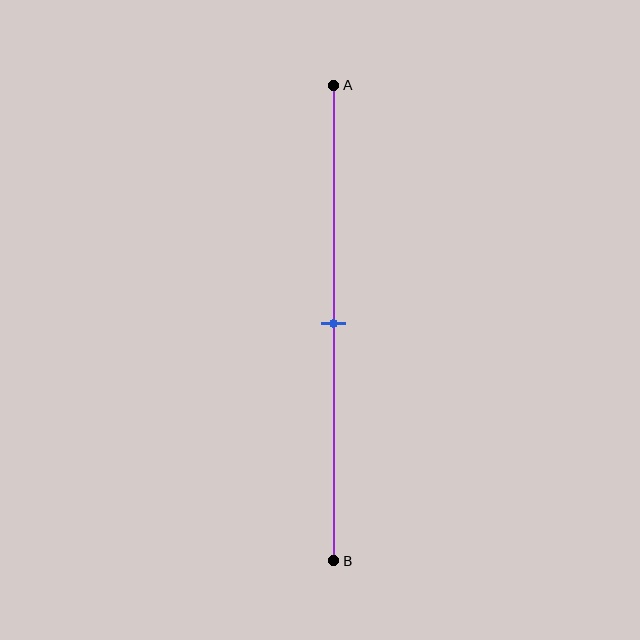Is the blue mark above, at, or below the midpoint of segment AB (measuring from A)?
The blue mark is approximately at the midpoint of segment AB.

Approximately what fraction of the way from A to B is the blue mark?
The blue mark is approximately 50% of the way from A to B.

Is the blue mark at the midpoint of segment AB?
Yes, the mark is approximately at the midpoint.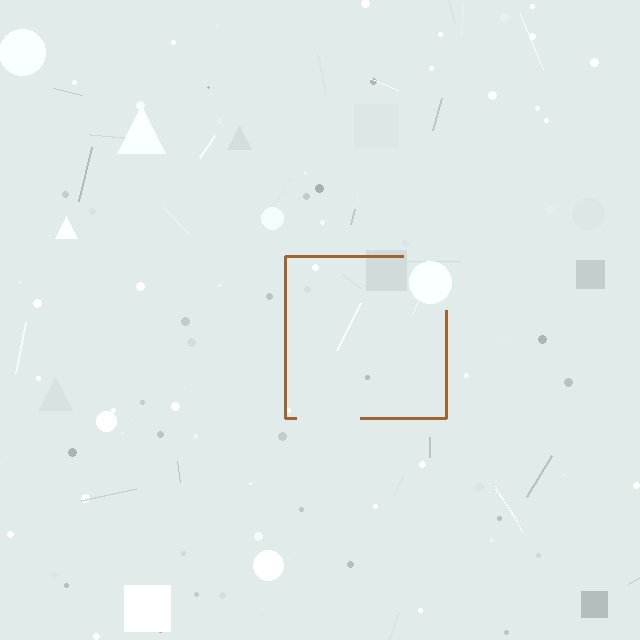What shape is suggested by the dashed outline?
The dashed outline suggests a square.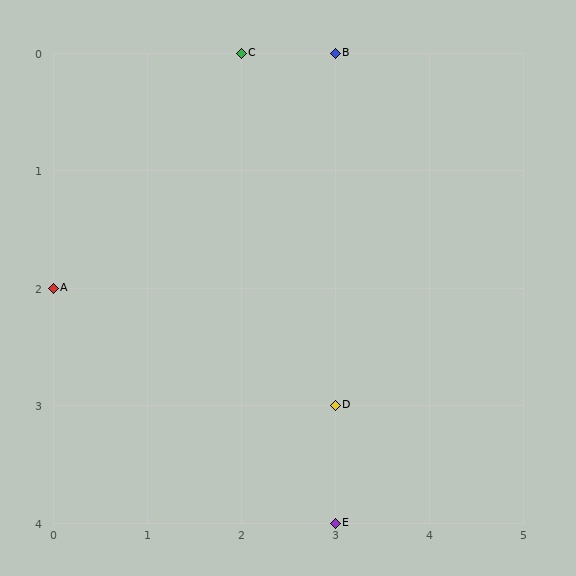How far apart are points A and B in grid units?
Points A and B are 3 columns and 2 rows apart (about 3.6 grid units diagonally).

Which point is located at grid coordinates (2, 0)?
Point C is at (2, 0).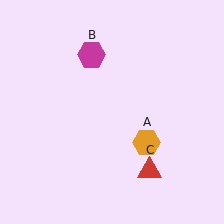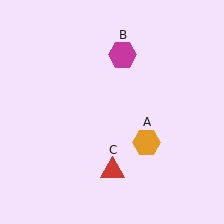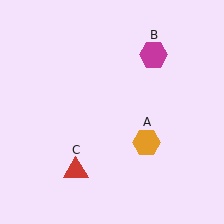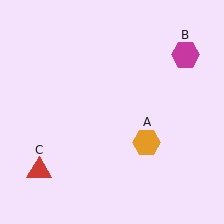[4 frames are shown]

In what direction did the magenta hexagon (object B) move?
The magenta hexagon (object B) moved right.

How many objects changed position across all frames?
2 objects changed position: magenta hexagon (object B), red triangle (object C).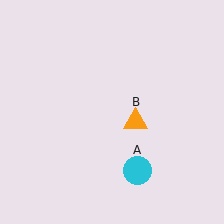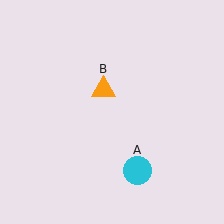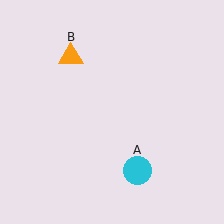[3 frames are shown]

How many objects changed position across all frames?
1 object changed position: orange triangle (object B).